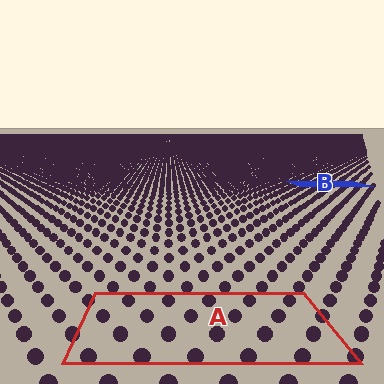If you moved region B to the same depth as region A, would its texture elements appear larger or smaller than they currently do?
They would appear larger. At a closer depth, the same texture elements are projected at a bigger on-screen size.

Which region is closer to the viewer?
Region A is closer. The texture elements there are larger and more spread out.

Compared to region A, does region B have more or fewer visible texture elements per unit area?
Region B has more texture elements per unit area — they are packed more densely because it is farther away.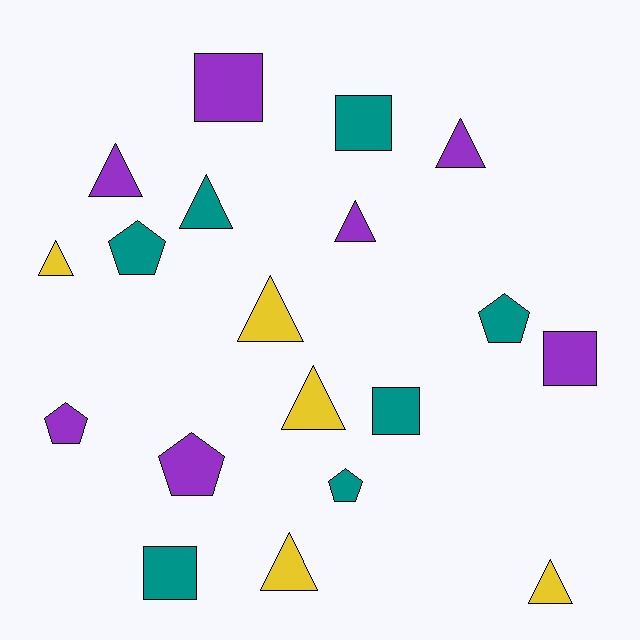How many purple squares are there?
There are 2 purple squares.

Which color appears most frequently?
Teal, with 7 objects.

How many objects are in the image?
There are 19 objects.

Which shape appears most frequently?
Triangle, with 9 objects.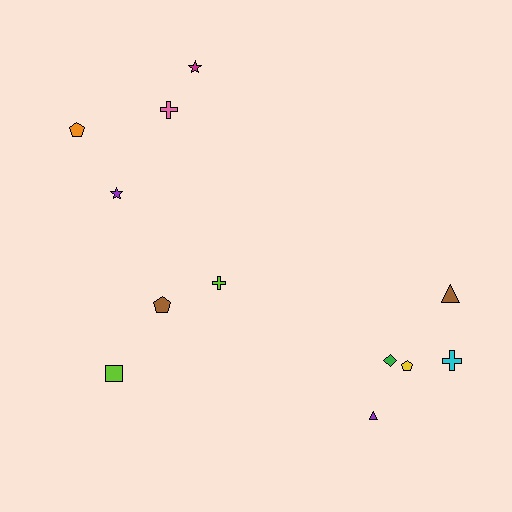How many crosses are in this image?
There are 3 crosses.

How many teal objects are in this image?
There are no teal objects.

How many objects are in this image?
There are 12 objects.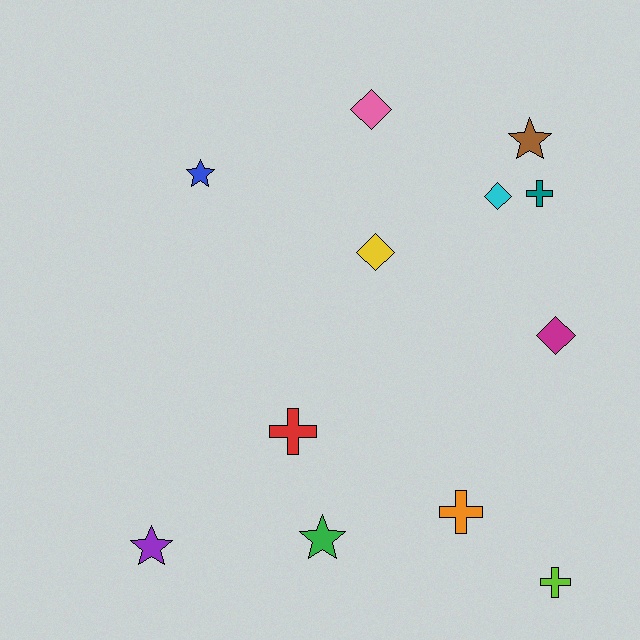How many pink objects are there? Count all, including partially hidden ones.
There is 1 pink object.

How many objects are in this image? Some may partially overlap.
There are 12 objects.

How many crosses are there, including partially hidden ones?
There are 4 crosses.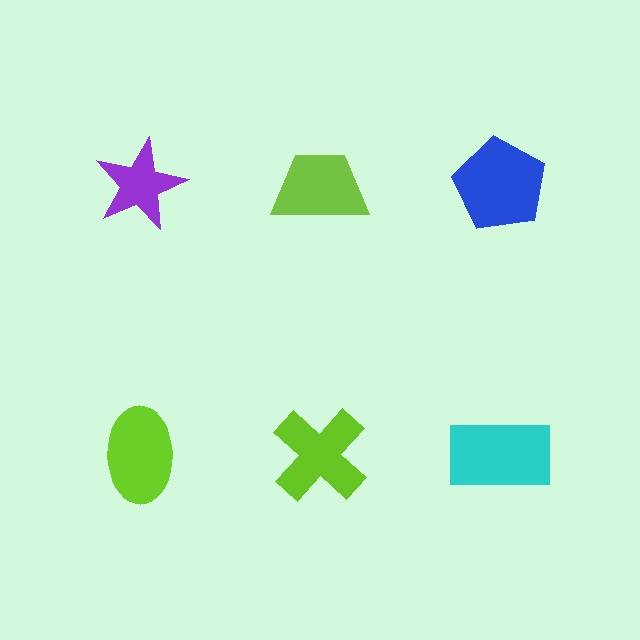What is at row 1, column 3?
A blue pentagon.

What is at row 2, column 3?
A cyan rectangle.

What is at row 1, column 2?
A lime trapezoid.